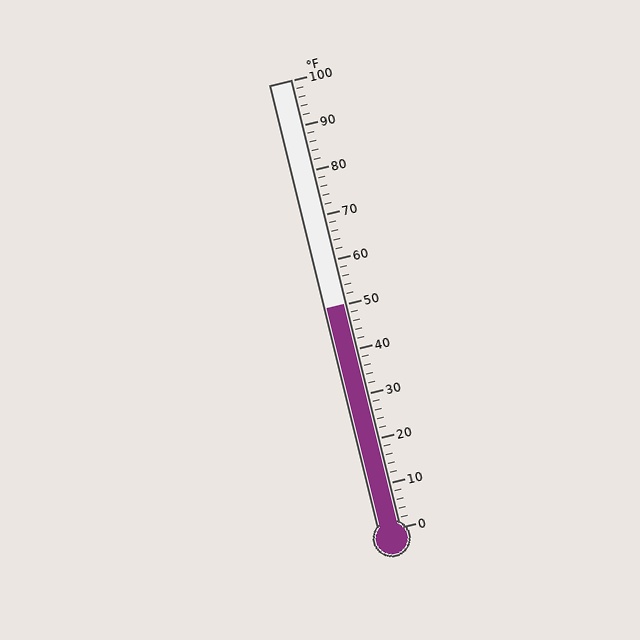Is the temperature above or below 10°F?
The temperature is above 10°F.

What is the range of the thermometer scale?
The thermometer scale ranges from 0°F to 100°F.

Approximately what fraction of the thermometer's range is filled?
The thermometer is filled to approximately 50% of its range.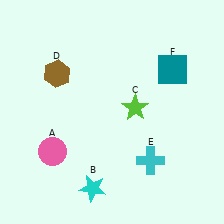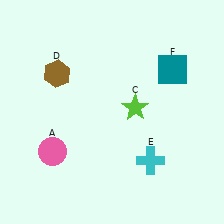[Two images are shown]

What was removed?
The cyan star (B) was removed in Image 2.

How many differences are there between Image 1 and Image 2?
There is 1 difference between the two images.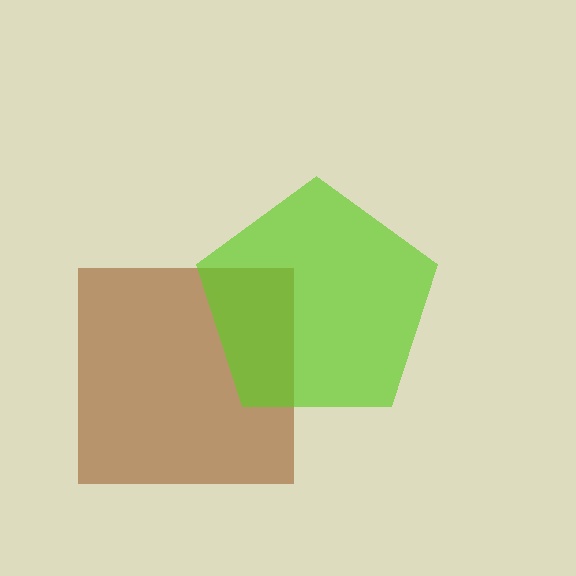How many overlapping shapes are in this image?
There are 2 overlapping shapes in the image.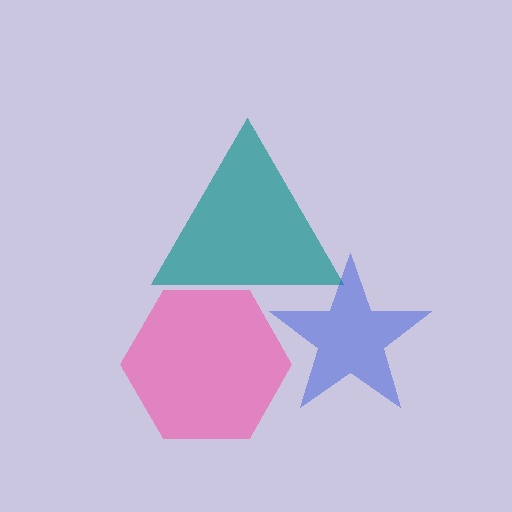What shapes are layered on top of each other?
The layered shapes are: a teal triangle, a pink hexagon, a blue star.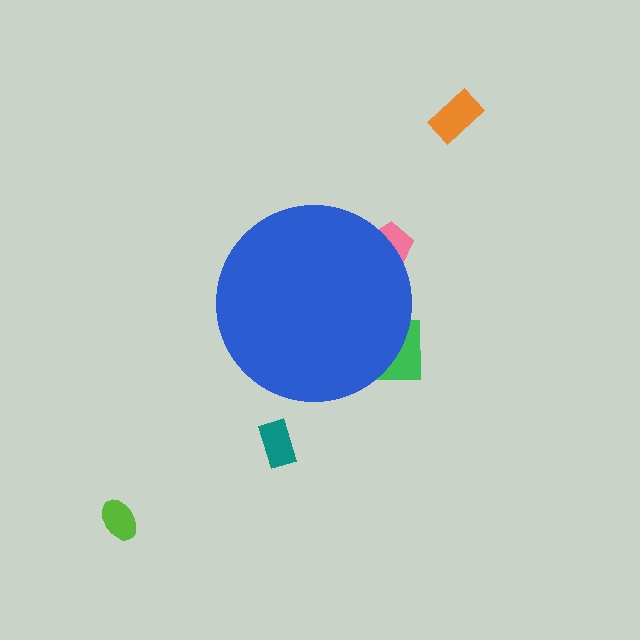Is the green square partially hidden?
Yes, the green square is partially hidden behind the blue circle.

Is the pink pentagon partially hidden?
Yes, the pink pentagon is partially hidden behind the blue circle.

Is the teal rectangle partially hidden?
No, the teal rectangle is fully visible.